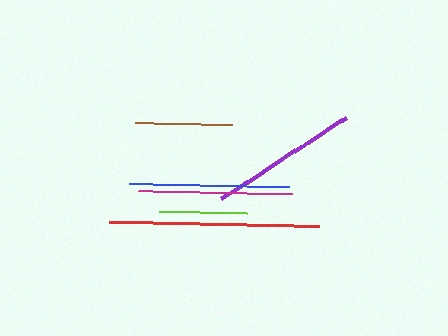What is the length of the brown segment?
The brown segment is approximately 97 pixels long.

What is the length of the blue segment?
The blue segment is approximately 160 pixels long.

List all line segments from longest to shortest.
From longest to shortest: red, blue, magenta, purple, brown, lime.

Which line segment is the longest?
The red line is the longest at approximately 210 pixels.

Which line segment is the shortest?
The lime line is the shortest at approximately 88 pixels.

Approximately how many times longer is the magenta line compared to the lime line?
The magenta line is approximately 1.8 times the length of the lime line.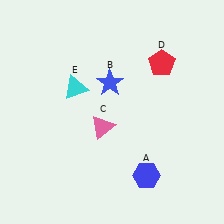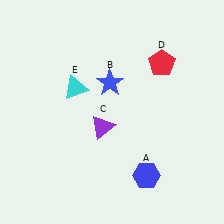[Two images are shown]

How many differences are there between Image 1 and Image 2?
There is 1 difference between the two images.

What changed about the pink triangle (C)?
In Image 1, C is pink. In Image 2, it changed to purple.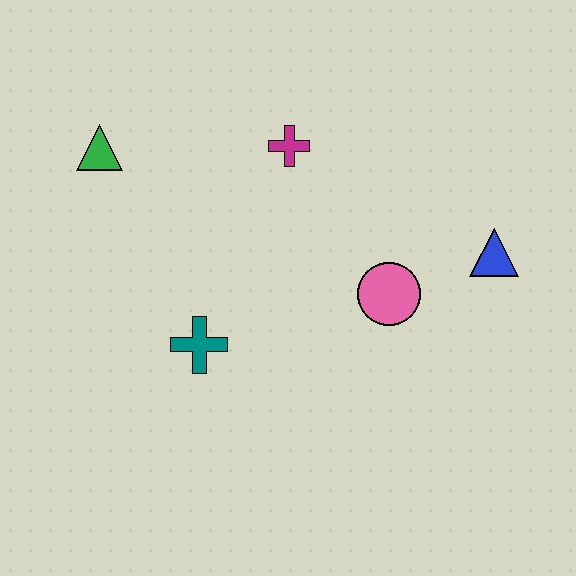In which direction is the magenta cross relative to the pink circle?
The magenta cross is above the pink circle.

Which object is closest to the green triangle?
The magenta cross is closest to the green triangle.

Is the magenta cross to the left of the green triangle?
No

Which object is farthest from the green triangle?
The blue triangle is farthest from the green triangle.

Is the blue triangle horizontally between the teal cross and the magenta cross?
No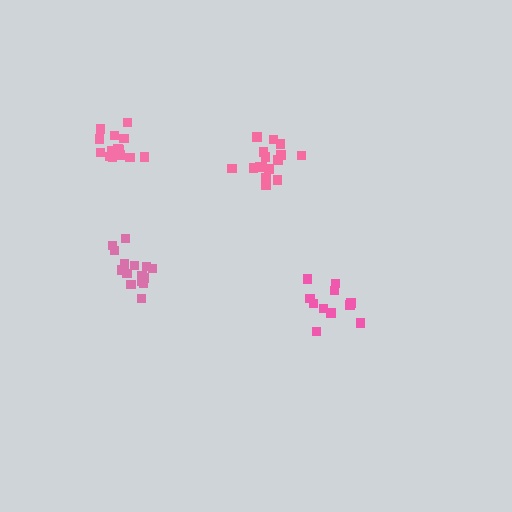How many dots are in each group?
Group 1: 15 dots, Group 2: 16 dots, Group 3: 14 dots, Group 4: 11 dots (56 total).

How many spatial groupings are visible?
There are 4 spatial groupings.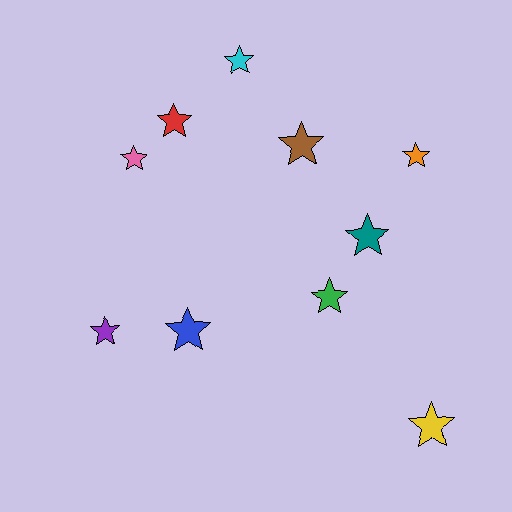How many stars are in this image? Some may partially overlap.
There are 10 stars.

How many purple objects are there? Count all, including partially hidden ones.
There is 1 purple object.